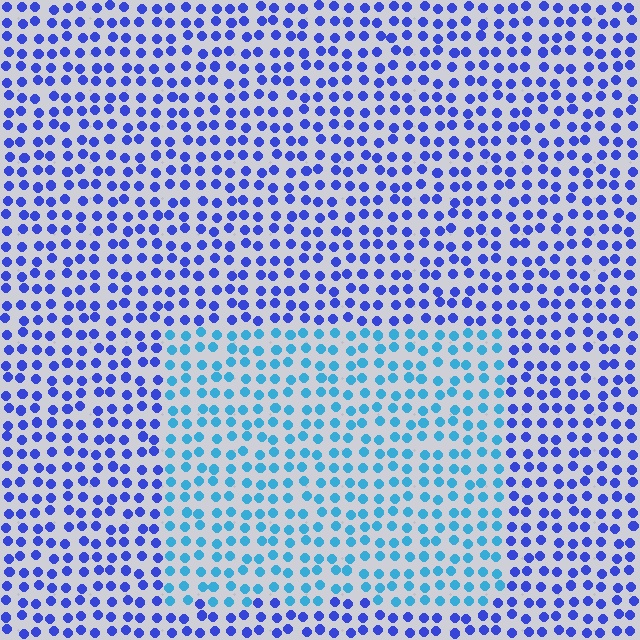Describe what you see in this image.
The image is filled with small blue elements in a uniform arrangement. A rectangle-shaped region is visible where the elements are tinted to a slightly different hue, forming a subtle color boundary.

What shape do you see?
I see a rectangle.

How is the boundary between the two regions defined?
The boundary is defined purely by a slight shift in hue (about 39 degrees). Spacing, size, and orientation are identical on both sides.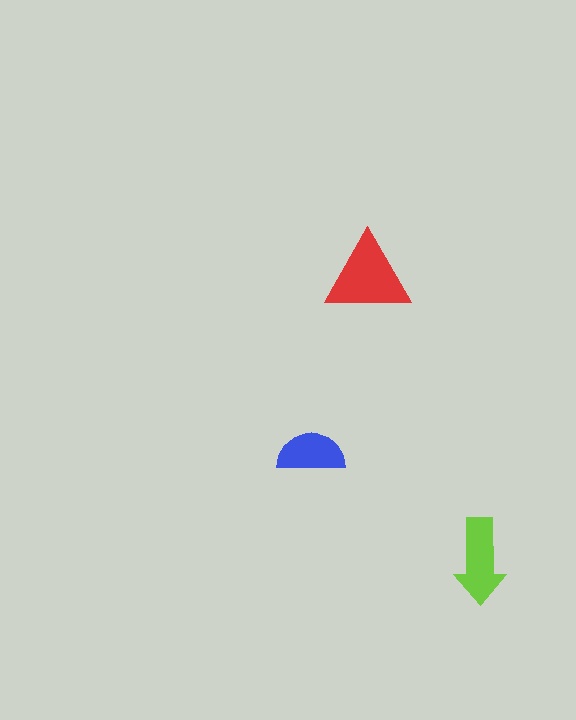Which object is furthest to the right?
The lime arrow is rightmost.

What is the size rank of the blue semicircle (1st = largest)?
3rd.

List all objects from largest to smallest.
The red triangle, the lime arrow, the blue semicircle.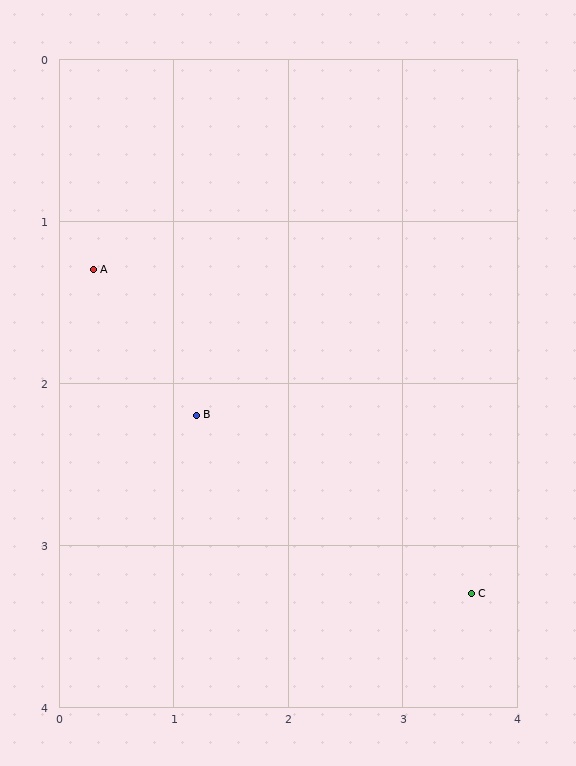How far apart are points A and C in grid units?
Points A and C are about 3.9 grid units apart.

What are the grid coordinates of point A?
Point A is at approximately (0.3, 1.3).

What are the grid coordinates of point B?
Point B is at approximately (1.2, 2.2).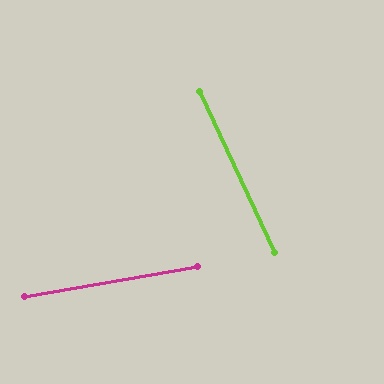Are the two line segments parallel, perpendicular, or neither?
Neither parallel nor perpendicular — they differ by about 75°.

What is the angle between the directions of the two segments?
Approximately 75 degrees.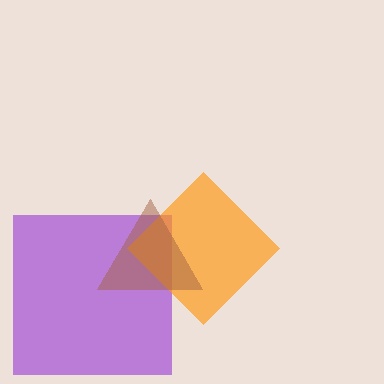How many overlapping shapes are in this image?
There are 3 overlapping shapes in the image.